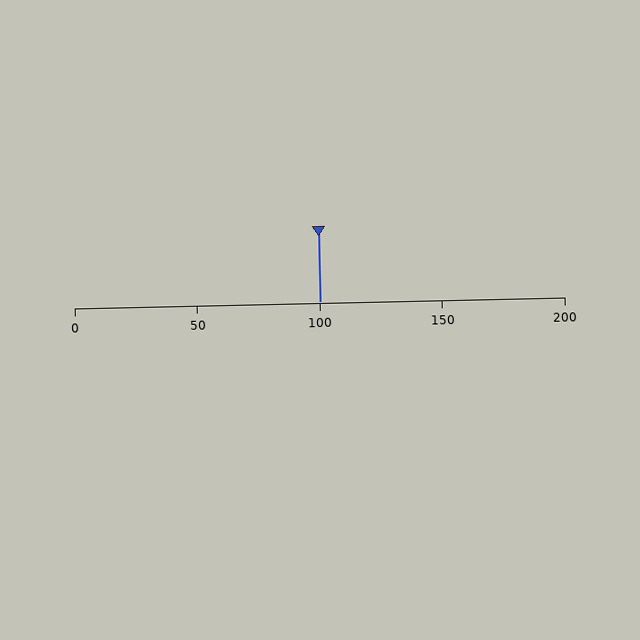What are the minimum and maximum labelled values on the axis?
The axis runs from 0 to 200.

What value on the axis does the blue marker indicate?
The marker indicates approximately 100.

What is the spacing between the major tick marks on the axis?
The major ticks are spaced 50 apart.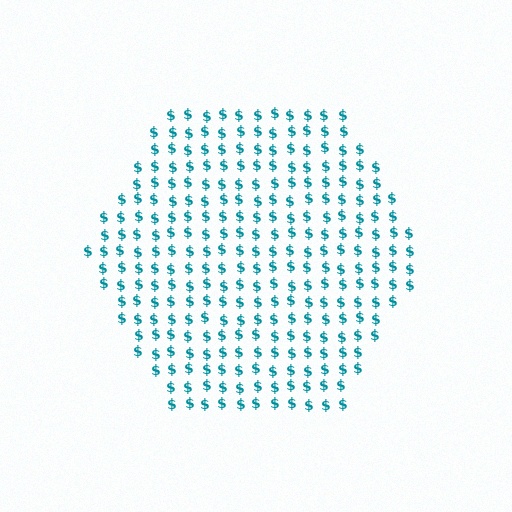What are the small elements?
The small elements are dollar signs.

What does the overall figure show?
The overall figure shows a hexagon.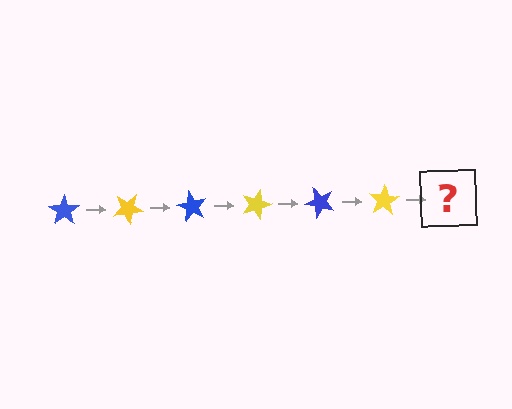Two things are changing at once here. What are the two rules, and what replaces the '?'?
The two rules are that it rotates 30 degrees each step and the color cycles through blue and yellow. The '?' should be a blue star, rotated 180 degrees from the start.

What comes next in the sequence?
The next element should be a blue star, rotated 180 degrees from the start.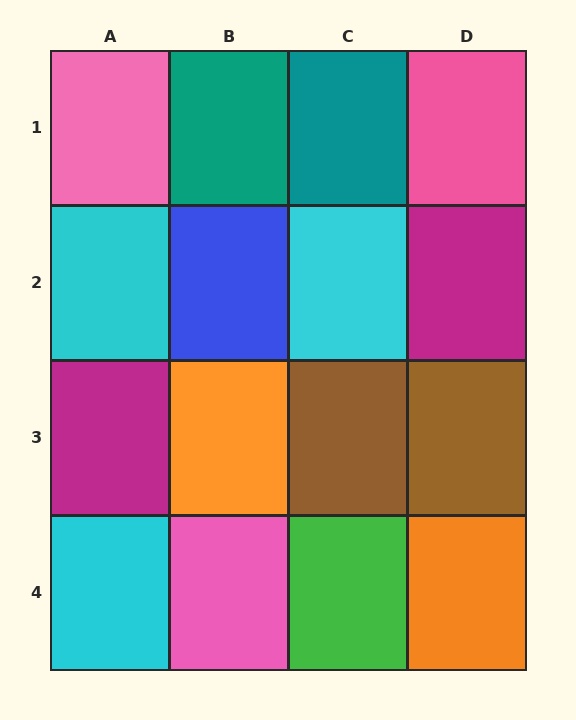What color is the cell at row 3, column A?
Magenta.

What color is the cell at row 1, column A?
Pink.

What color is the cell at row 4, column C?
Green.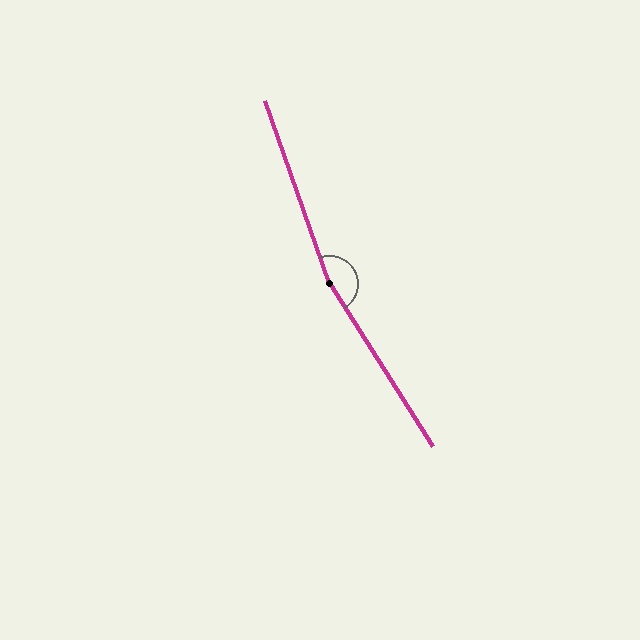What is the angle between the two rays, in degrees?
Approximately 167 degrees.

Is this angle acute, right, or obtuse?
It is obtuse.